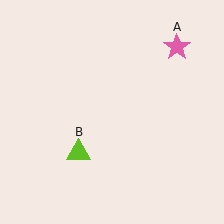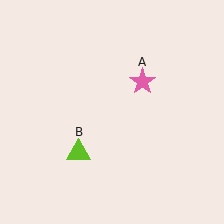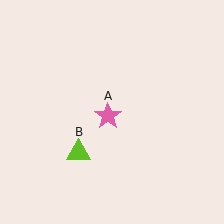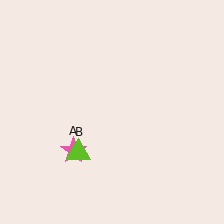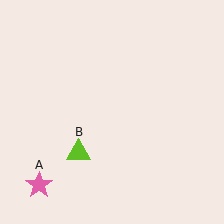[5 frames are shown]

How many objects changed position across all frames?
1 object changed position: pink star (object A).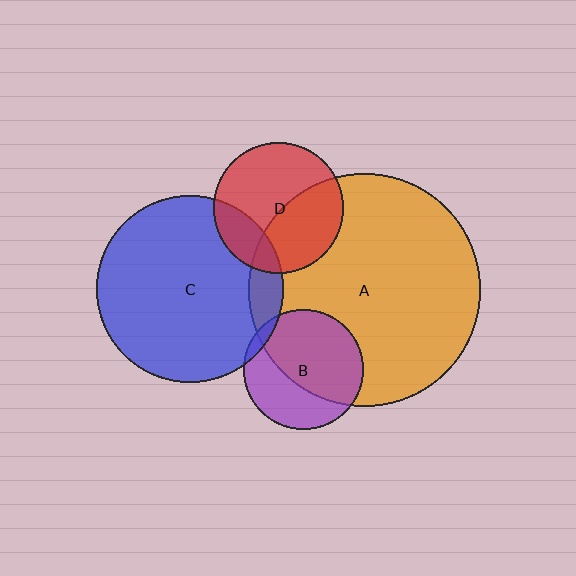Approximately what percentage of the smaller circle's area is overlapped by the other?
Approximately 10%.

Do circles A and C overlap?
Yes.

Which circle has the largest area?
Circle A (orange).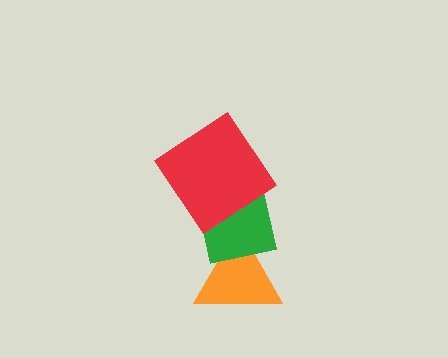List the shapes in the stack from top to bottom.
From top to bottom: the red diamond, the green square, the orange triangle.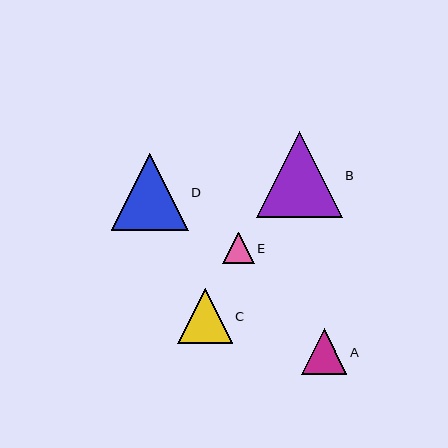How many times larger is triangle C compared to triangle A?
Triangle C is approximately 1.2 times the size of triangle A.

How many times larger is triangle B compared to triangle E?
Triangle B is approximately 2.7 times the size of triangle E.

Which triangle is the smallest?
Triangle E is the smallest with a size of approximately 32 pixels.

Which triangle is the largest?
Triangle B is the largest with a size of approximately 86 pixels.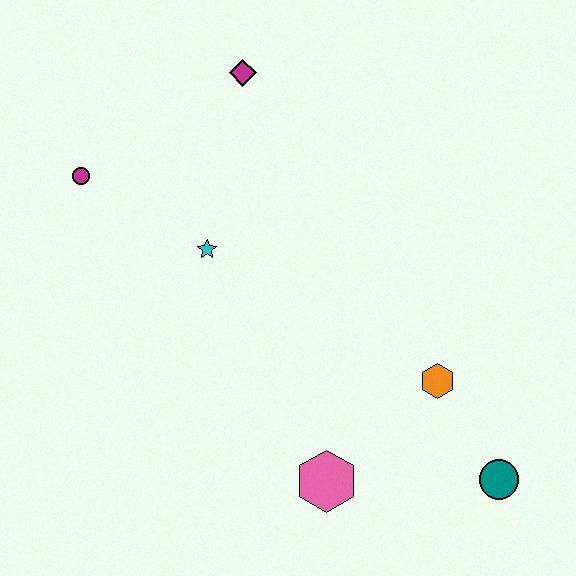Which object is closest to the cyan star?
The magenta circle is closest to the cyan star.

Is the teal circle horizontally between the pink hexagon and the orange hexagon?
No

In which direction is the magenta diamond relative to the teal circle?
The magenta diamond is above the teal circle.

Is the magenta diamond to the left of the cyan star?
No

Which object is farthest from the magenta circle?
The teal circle is farthest from the magenta circle.